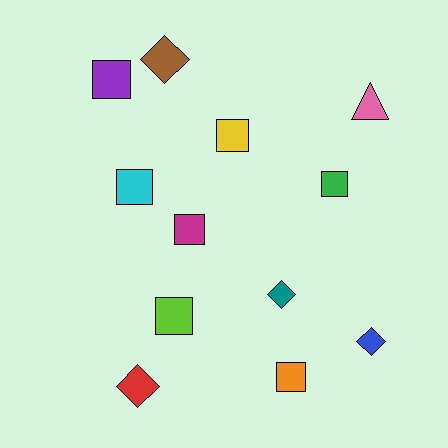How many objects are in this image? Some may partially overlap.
There are 12 objects.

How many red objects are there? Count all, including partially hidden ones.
There is 1 red object.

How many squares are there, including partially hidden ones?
There are 7 squares.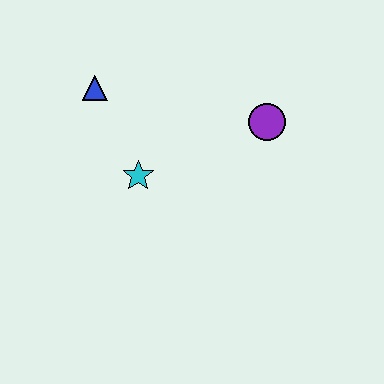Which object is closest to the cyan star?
The blue triangle is closest to the cyan star.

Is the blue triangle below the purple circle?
No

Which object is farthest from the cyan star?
The purple circle is farthest from the cyan star.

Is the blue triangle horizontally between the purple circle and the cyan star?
No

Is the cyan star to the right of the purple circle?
No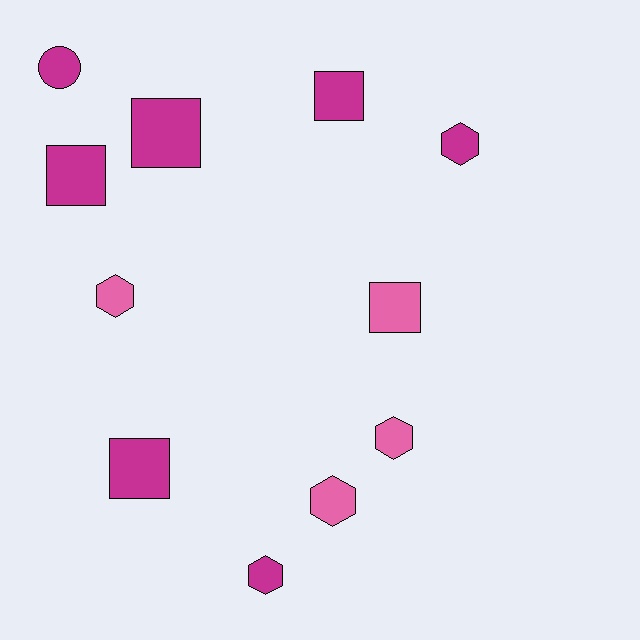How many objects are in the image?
There are 11 objects.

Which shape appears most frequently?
Hexagon, with 5 objects.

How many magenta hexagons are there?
There are 2 magenta hexagons.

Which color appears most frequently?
Magenta, with 7 objects.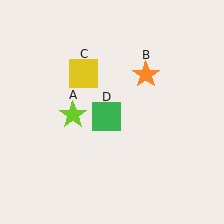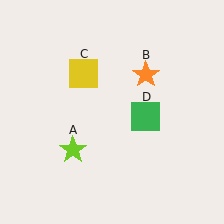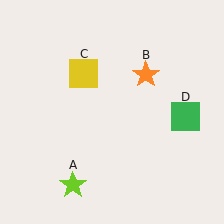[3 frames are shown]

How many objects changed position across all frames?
2 objects changed position: lime star (object A), green square (object D).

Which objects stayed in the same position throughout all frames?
Orange star (object B) and yellow square (object C) remained stationary.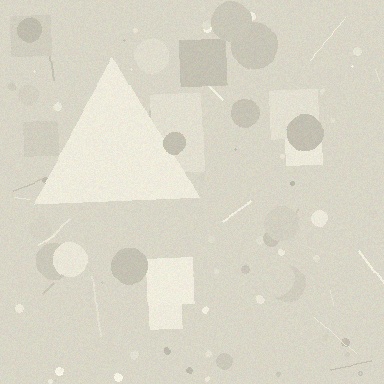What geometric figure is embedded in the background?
A triangle is embedded in the background.